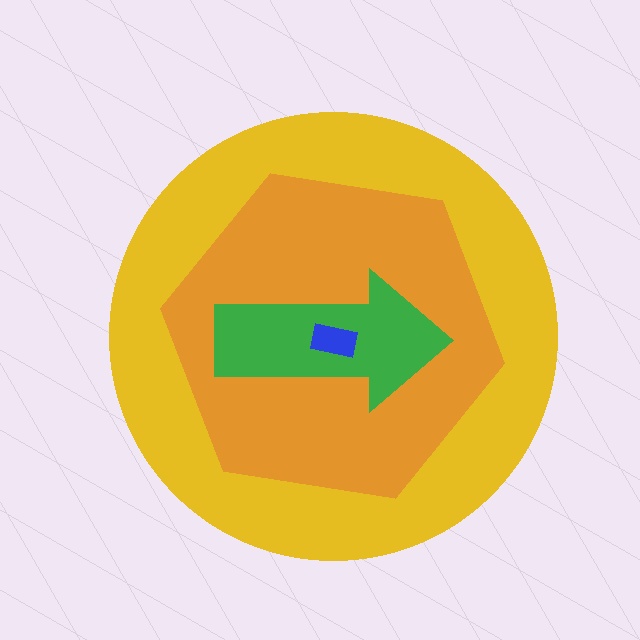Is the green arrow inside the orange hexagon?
Yes.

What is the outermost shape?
The yellow circle.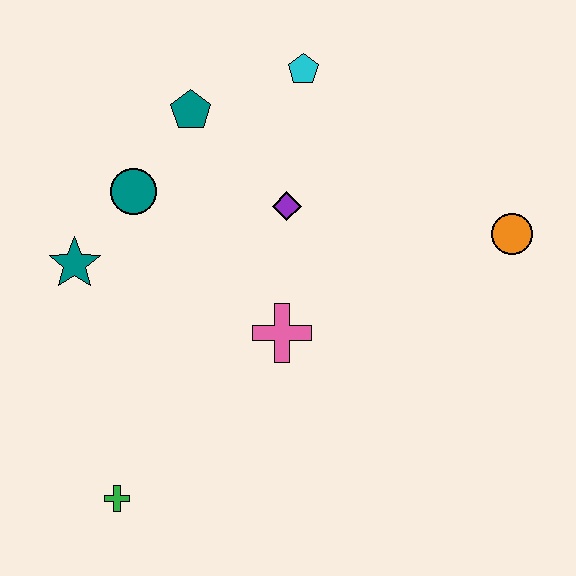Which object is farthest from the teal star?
The orange circle is farthest from the teal star.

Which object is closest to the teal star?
The teal circle is closest to the teal star.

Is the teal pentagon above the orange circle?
Yes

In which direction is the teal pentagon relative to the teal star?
The teal pentagon is above the teal star.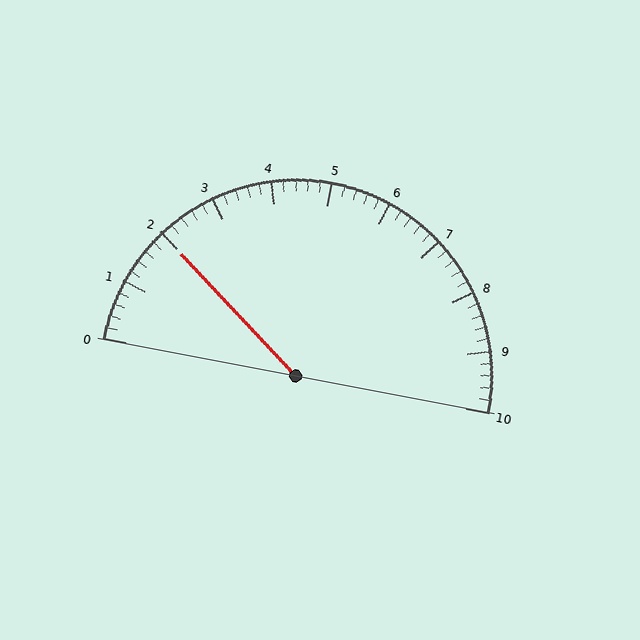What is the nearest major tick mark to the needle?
The nearest major tick mark is 2.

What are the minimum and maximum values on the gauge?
The gauge ranges from 0 to 10.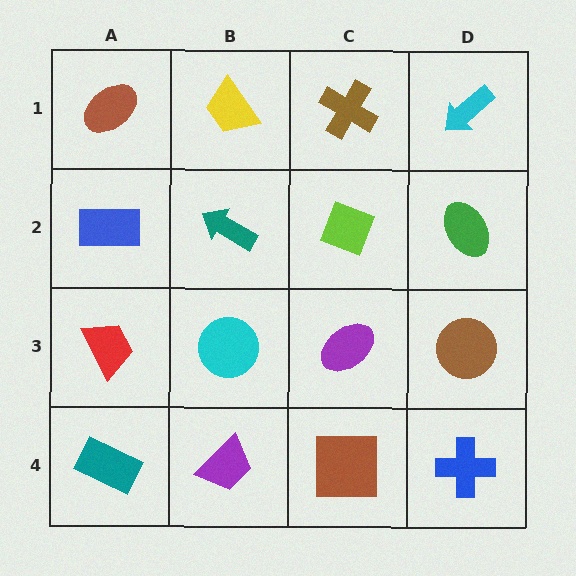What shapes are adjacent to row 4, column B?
A cyan circle (row 3, column B), a teal rectangle (row 4, column A), a brown square (row 4, column C).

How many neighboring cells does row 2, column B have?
4.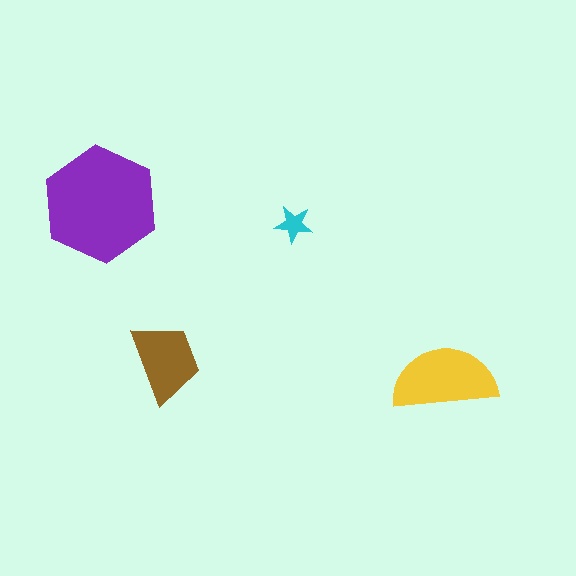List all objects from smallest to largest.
The cyan star, the brown trapezoid, the yellow semicircle, the purple hexagon.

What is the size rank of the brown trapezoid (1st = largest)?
3rd.